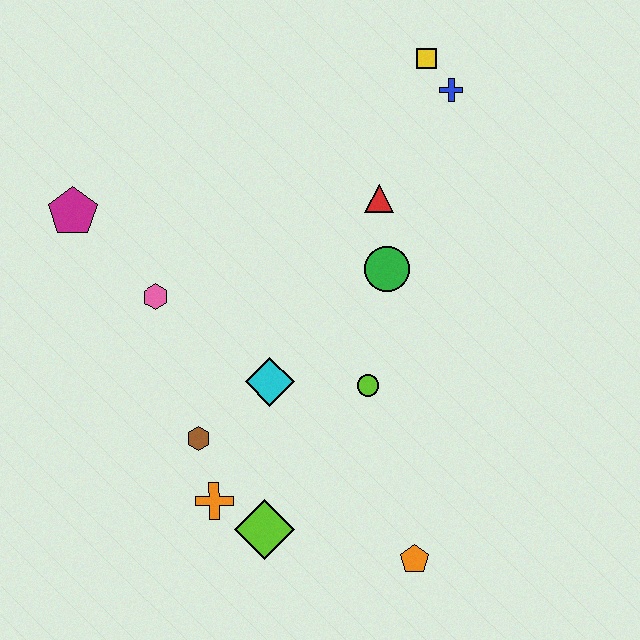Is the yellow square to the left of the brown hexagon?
No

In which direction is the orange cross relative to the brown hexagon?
The orange cross is below the brown hexagon.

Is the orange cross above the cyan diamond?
No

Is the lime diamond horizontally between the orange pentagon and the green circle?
No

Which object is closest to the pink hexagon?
The magenta pentagon is closest to the pink hexagon.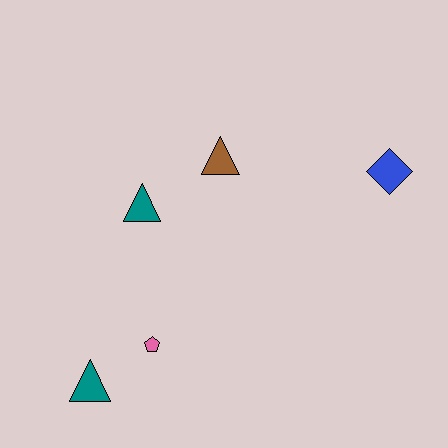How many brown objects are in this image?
There is 1 brown object.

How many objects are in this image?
There are 5 objects.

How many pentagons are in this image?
There is 1 pentagon.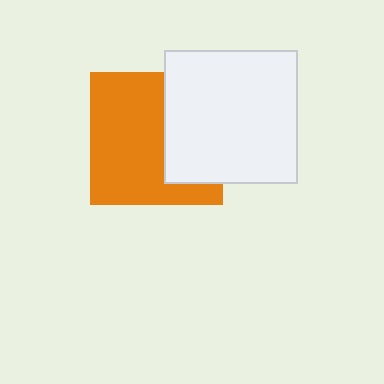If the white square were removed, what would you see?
You would see the complete orange square.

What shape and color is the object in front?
The object in front is a white square.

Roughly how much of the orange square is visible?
About half of it is visible (roughly 63%).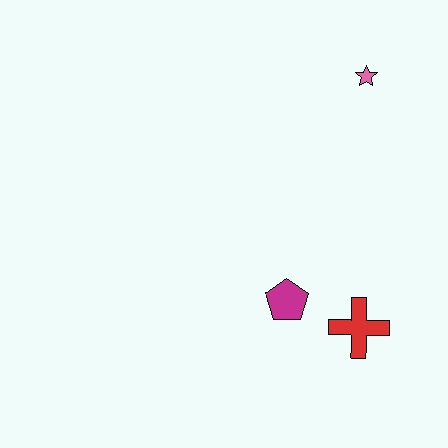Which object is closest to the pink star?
The magenta pentagon is closest to the pink star.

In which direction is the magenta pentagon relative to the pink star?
The magenta pentagon is below the pink star.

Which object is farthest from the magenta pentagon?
The pink star is farthest from the magenta pentagon.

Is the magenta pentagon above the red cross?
Yes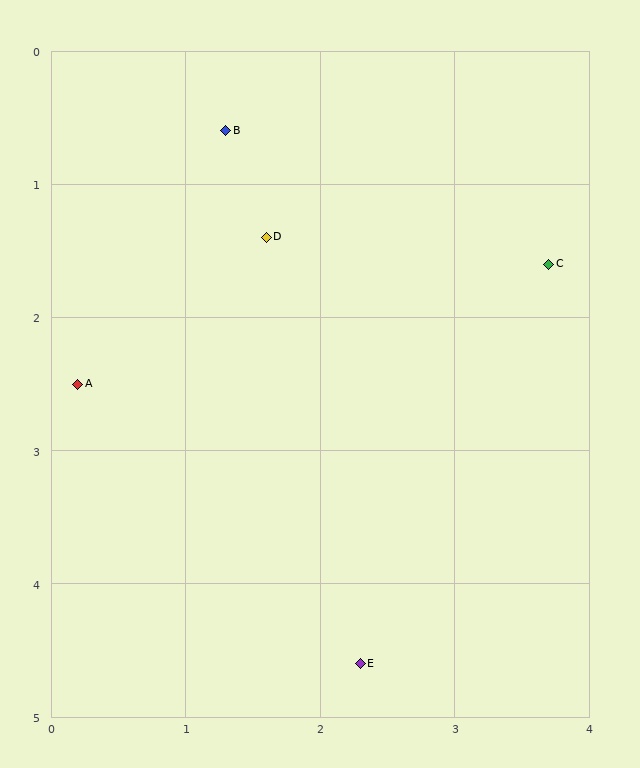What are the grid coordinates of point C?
Point C is at approximately (3.7, 1.6).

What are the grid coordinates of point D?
Point D is at approximately (1.6, 1.4).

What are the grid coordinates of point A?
Point A is at approximately (0.2, 2.5).